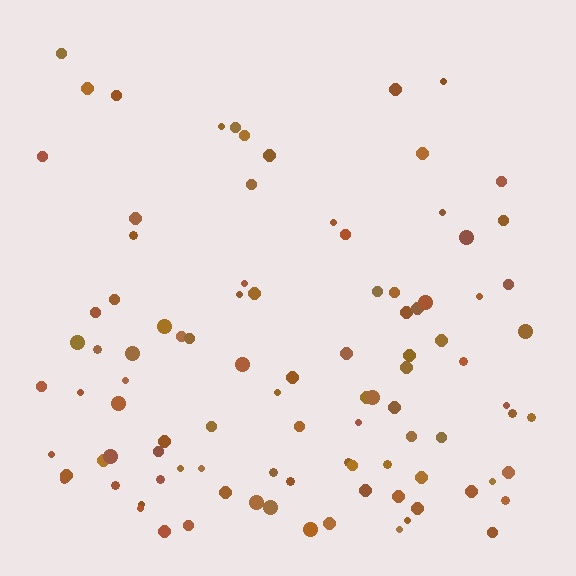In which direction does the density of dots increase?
From top to bottom, with the bottom side densest.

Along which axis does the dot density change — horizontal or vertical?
Vertical.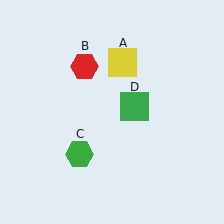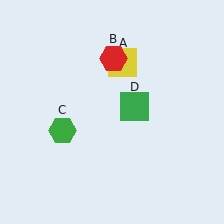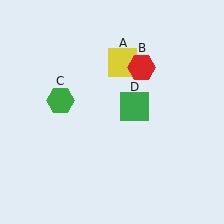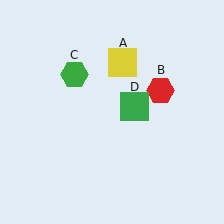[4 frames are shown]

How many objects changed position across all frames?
2 objects changed position: red hexagon (object B), green hexagon (object C).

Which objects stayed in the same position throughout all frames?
Yellow square (object A) and green square (object D) remained stationary.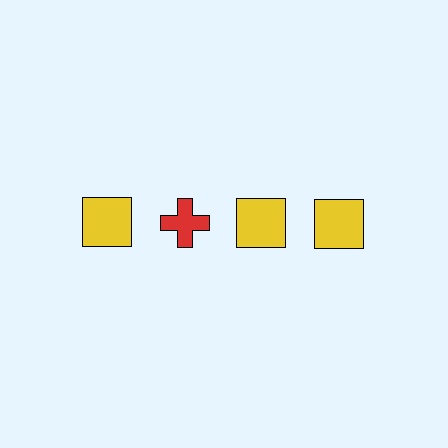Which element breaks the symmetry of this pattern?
The red cross in the top row, second from left column breaks the symmetry. All other shapes are yellow squares.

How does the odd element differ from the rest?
It differs in both color (red instead of yellow) and shape (cross instead of square).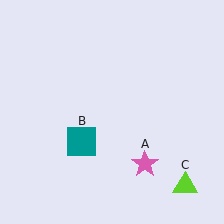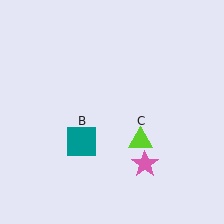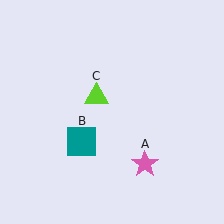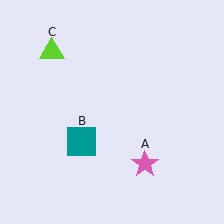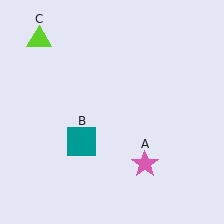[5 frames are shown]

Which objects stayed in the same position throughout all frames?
Pink star (object A) and teal square (object B) remained stationary.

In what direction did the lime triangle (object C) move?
The lime triangle (object C) moved up and to the left.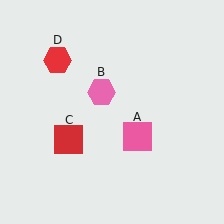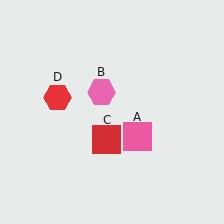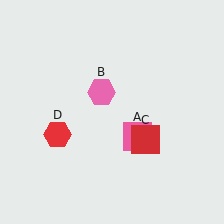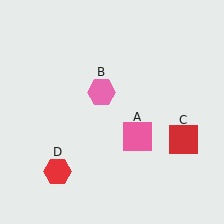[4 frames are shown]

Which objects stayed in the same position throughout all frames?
Pink square (object A) and pink hexagon (object B) remained stationary.